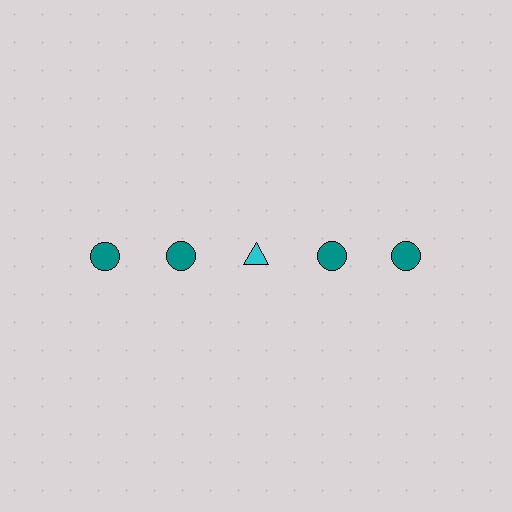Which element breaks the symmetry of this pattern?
The cyan triangle in the top row, center column breaks the symmetry. All other shapes are teal circles.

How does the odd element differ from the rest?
It differs in both color (cyan instead of teal) and shape (triangle instead of circle).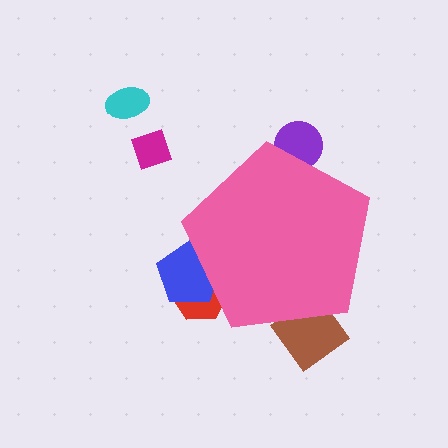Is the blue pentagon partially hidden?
Yes, the blue pentagon is partially hidden behind the pink pentagon.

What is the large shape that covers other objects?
A pink pentagon.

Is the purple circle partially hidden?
Yes, the purple circle is partially hidden behind the pink pentagon.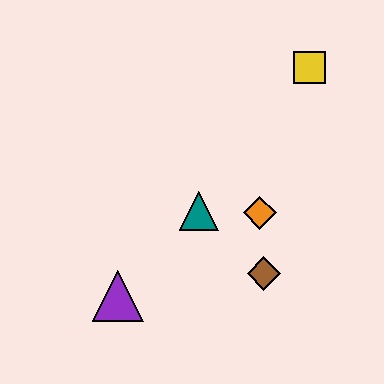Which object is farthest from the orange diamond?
The purple triangle is farthest from the orange diamond.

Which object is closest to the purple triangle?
The teal triangle is closest to the purple triangle.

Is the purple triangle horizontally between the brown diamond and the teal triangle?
No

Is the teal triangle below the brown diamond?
No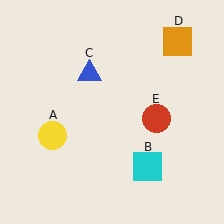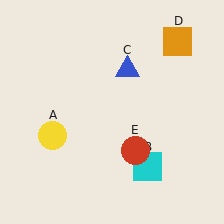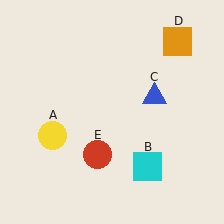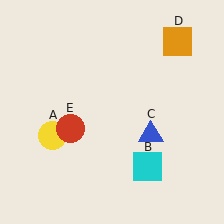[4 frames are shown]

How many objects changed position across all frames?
2 objects changed position: blue triangle (object C), red circle (object E).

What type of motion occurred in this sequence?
The blue triangle (object C), red circle (object E) rotated clockwise around the center of the scene.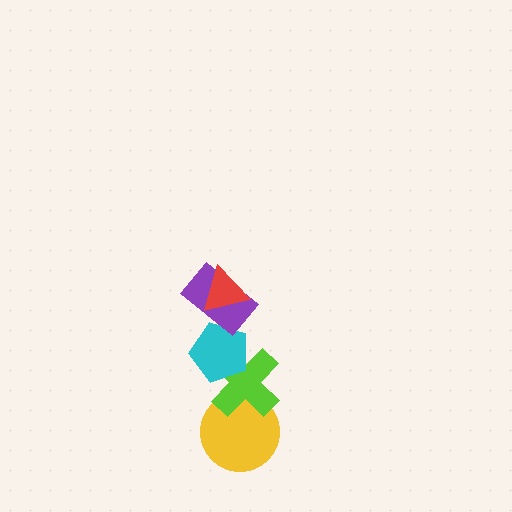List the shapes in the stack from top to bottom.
From top to bottom: the red triangle, the purple rectangle, the cyan pentagon, the lime cross, the yellow circle.